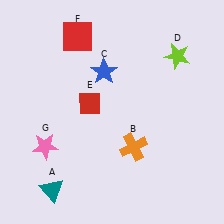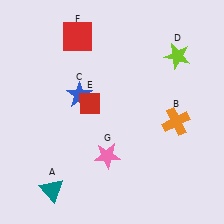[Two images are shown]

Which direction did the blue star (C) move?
The blue star (C) moved left.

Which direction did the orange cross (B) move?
The orange cross (B) moved right.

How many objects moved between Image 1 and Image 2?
3 objects moved between the two images.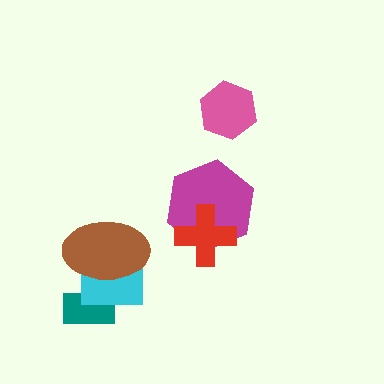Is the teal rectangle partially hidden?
Yes, it is partially covered by another shape.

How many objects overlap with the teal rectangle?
2 objects overlap with the teal rectangle.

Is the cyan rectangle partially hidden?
Yes, it is partially covered by another shape.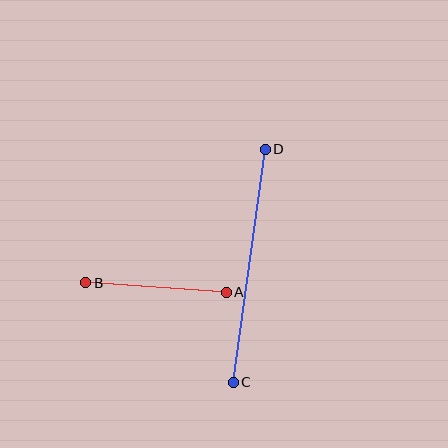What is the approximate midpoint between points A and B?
The midpoint is at approximately (156, 287) pixels.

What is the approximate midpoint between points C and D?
The midpoint is at approximately (249, 266) pixels.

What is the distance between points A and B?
The distance is approximately 141 pixels.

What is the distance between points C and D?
The distance is approximately 235 pixels.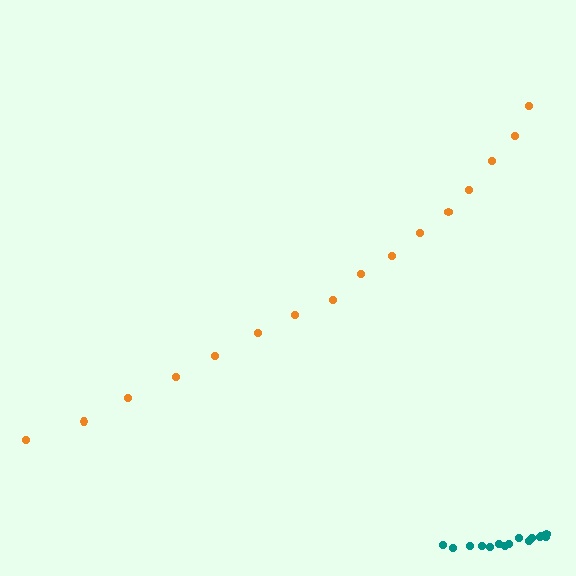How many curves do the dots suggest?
There are 2 distinct paths.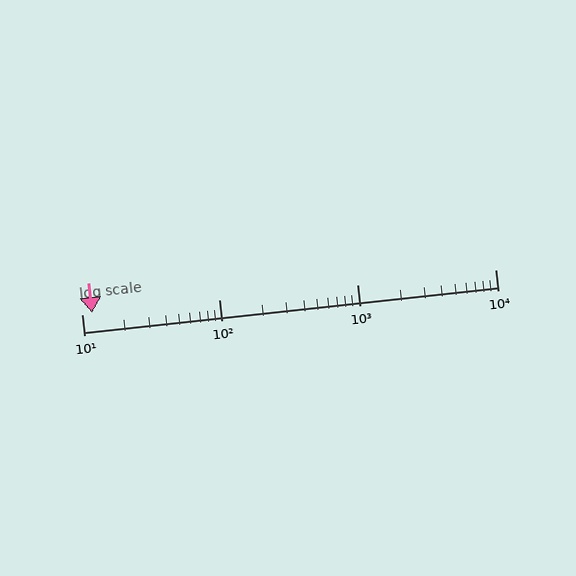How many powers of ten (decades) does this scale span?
The scale spans 3 decades, from 10 to 10000.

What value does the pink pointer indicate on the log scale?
The pointer indicates approximately 12.